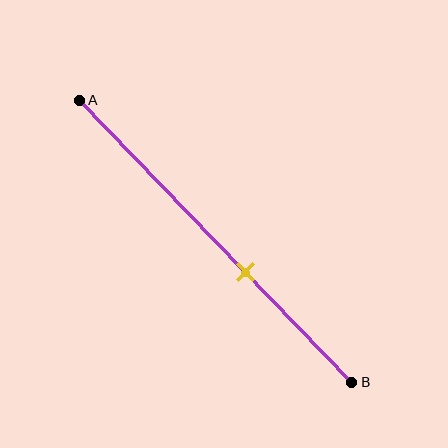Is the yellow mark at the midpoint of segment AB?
No, the mark is at about 60% from A, not at the 50% midpoint.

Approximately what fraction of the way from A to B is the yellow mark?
The yellow mark is approximately 60% of the way from A to B.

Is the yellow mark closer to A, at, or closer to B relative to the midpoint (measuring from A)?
The yellow mark is closer to point B than the midpoint of segment AB.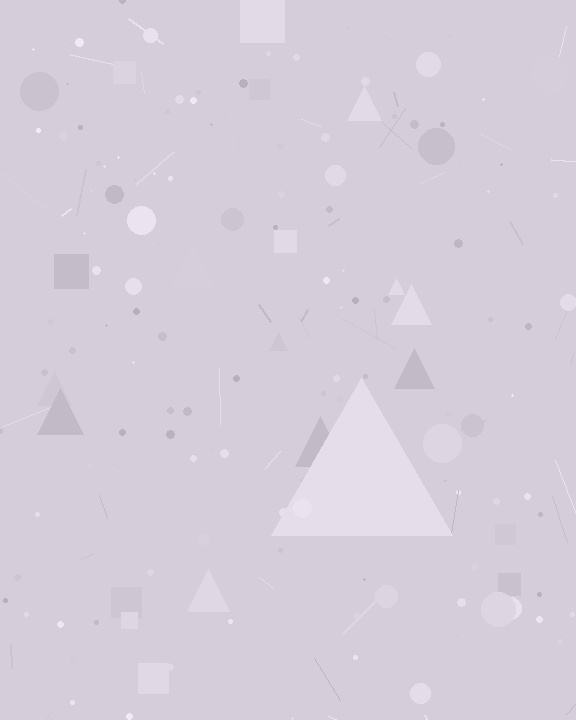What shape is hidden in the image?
A triangle is hidden in the image.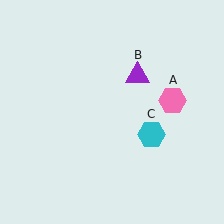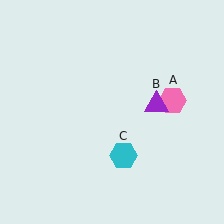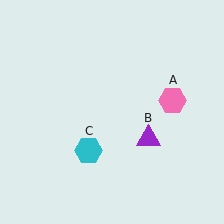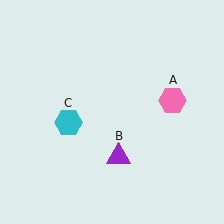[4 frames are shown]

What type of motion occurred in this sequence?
The purple triangle (object B), cyan hexagon (object C) rotated clockwise around the center of the scene.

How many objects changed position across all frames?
2 objects changed position: purple triangle (object B), cyan hexagon (object C).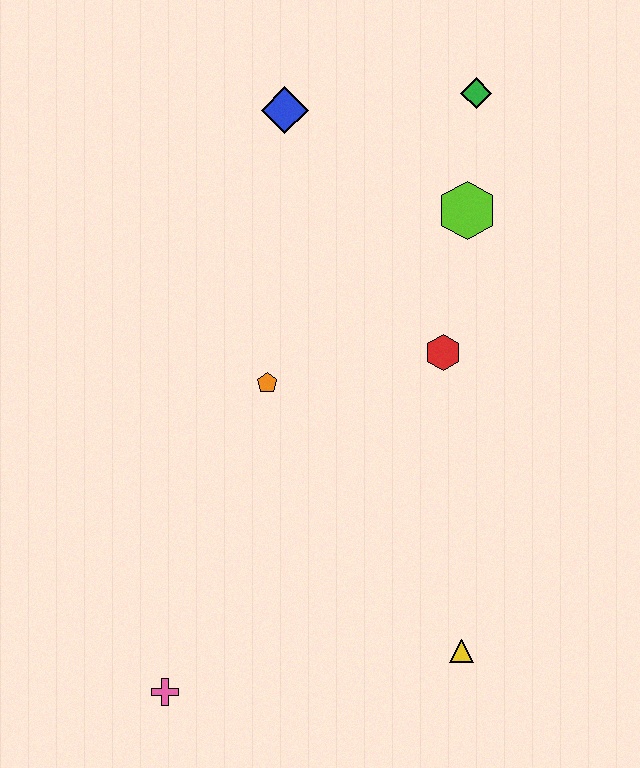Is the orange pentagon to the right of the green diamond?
No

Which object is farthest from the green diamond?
The pink cross is farthest from the green diamond.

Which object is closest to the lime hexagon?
The green diamond is closest to the lime hexagon.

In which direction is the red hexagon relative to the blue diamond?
The red hexagon is below the blue diamond.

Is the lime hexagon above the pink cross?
Yes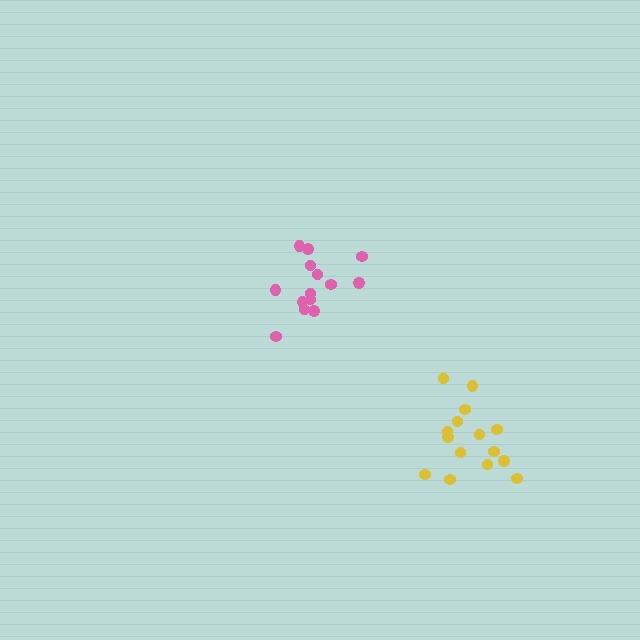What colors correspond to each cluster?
The clusters are colored: yellow, pink.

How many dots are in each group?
Group 1: 15 dots, Group 2: 14 dots (29 total).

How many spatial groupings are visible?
There are 2 spatial groupings.